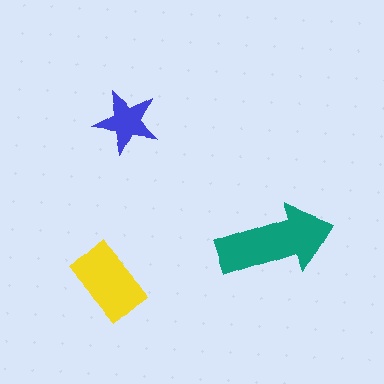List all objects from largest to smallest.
The teal arrow, the yellow rectangle, the blue star.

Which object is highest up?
The blue star is topmost.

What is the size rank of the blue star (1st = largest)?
3rd.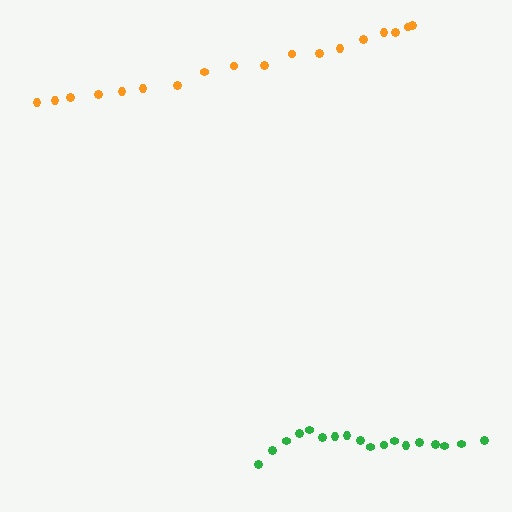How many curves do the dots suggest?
There are 2 distinct paths.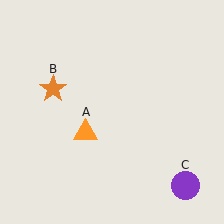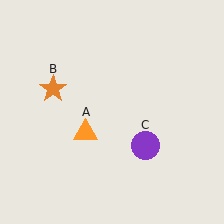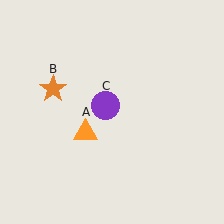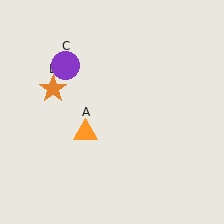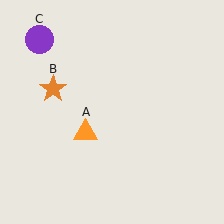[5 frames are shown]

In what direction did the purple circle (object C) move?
The purple circle (object C) moved up and to the left.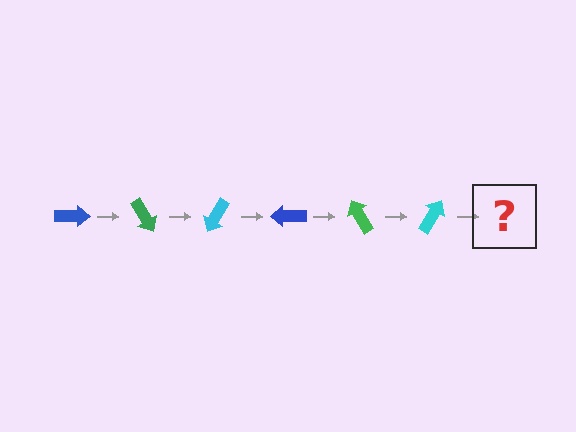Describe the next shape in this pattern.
It should be a blue arrow, rotated 360 degrees from the start.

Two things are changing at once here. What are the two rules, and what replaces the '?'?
The two rules are that it rotates 60 degrees each step and the color cycles through blue, green, and cyan. The '?' should be a blue arrow, rotated 360 degrees from the start.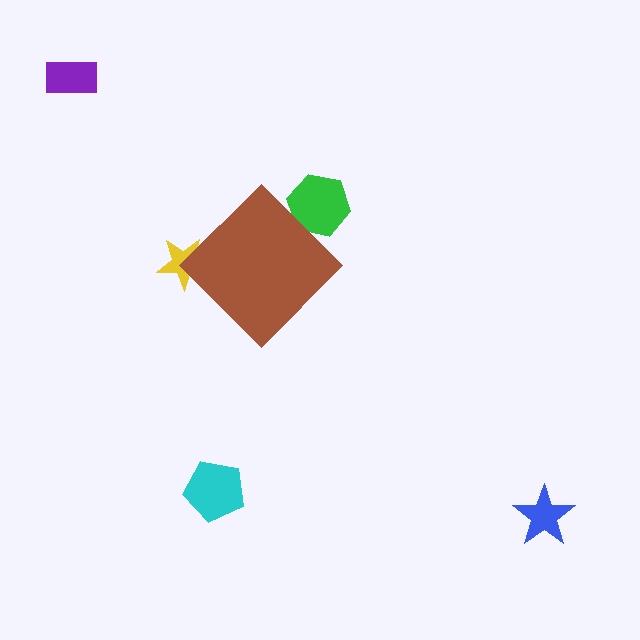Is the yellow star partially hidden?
Yes, the yellow star is partially hidden behind the brown diamond.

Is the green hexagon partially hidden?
Yes, the green hexagon is partially hidden behind the brown diamond.